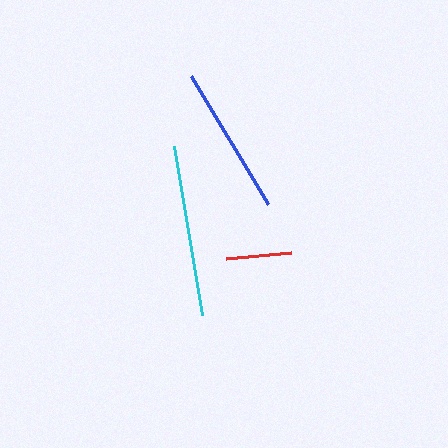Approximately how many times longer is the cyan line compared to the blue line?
The cyan line is approximately 1.1 times the length of the blue line.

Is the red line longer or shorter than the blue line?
The blue line is longer than the red line.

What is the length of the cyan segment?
The cyan segment is approximately 171 pixels long.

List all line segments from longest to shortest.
From longest to shortest: cyan, blue, red.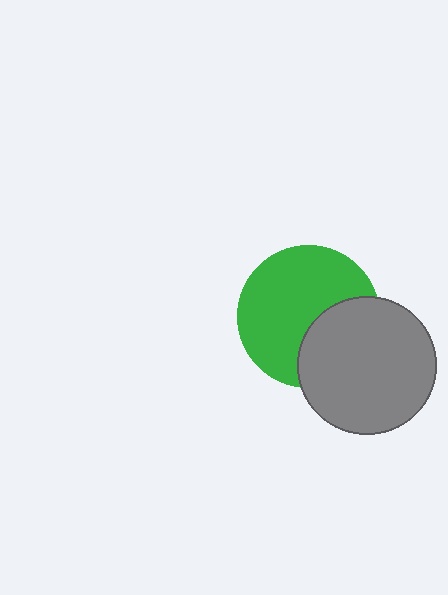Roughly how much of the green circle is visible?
Most of it is visible (roughly 66%).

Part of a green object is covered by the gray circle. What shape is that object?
It is a circle.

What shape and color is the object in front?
The object in front is a gray circle.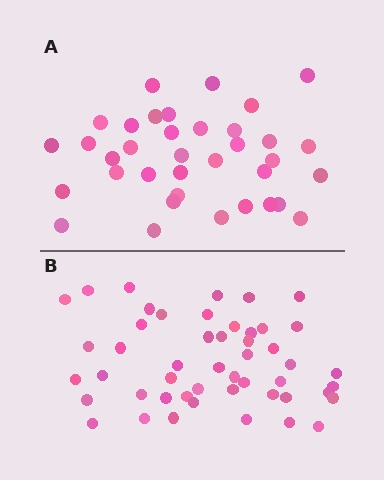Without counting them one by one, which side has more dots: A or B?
Region B (the bottom region) has more dots.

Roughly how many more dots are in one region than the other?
Region B has approximately 15 more dots than region A.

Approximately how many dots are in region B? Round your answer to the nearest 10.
About 50 dots. (The exact count is 49, which rounds to 50.)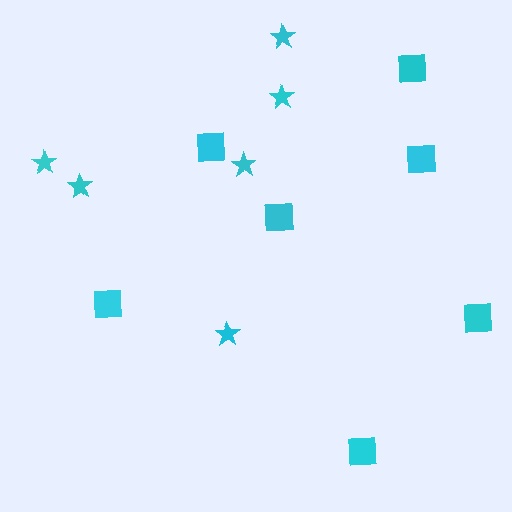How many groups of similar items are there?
There are 2 groups: one group of squares (7) and one group of stars (6).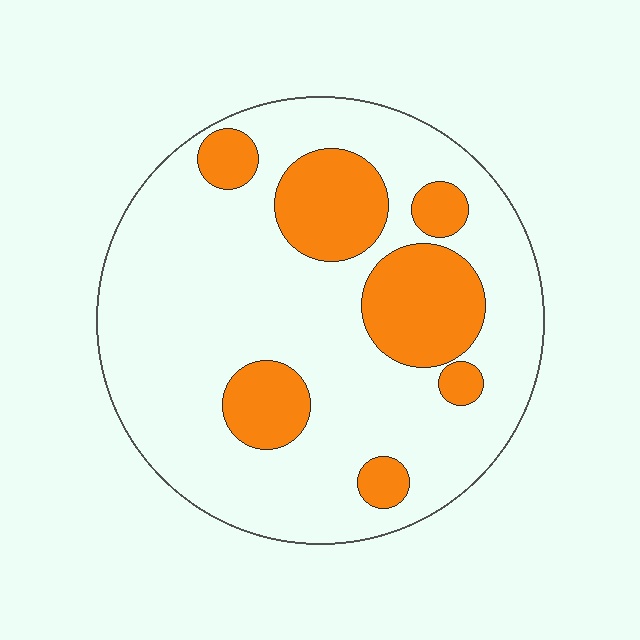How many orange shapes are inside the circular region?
7.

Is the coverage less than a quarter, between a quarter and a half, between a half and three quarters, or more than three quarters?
Less than a quarter.